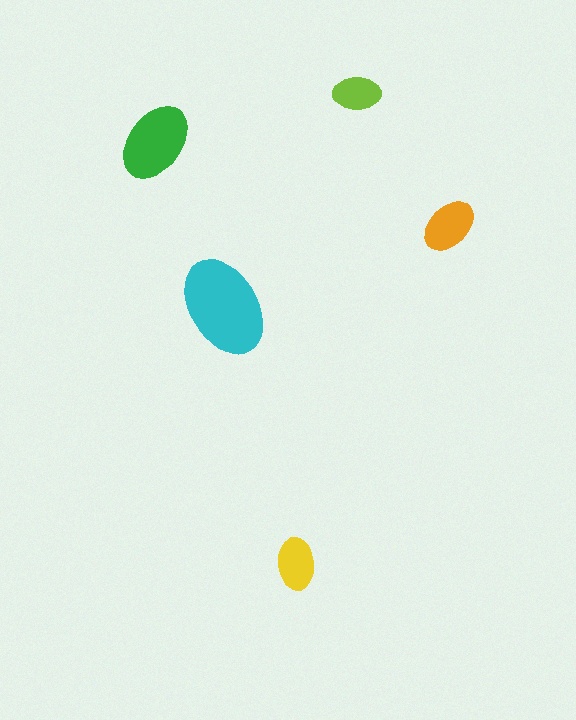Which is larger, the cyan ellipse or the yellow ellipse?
The cyan one.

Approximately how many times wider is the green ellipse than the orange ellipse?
About 1.5 times wider.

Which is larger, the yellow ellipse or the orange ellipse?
The orange one.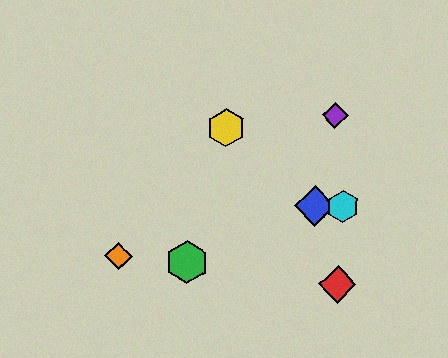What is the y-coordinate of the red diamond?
The red diamond is at y≈284.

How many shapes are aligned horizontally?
2 shapes (the blue diamond, the cyan hexagon) are aligned horizontally.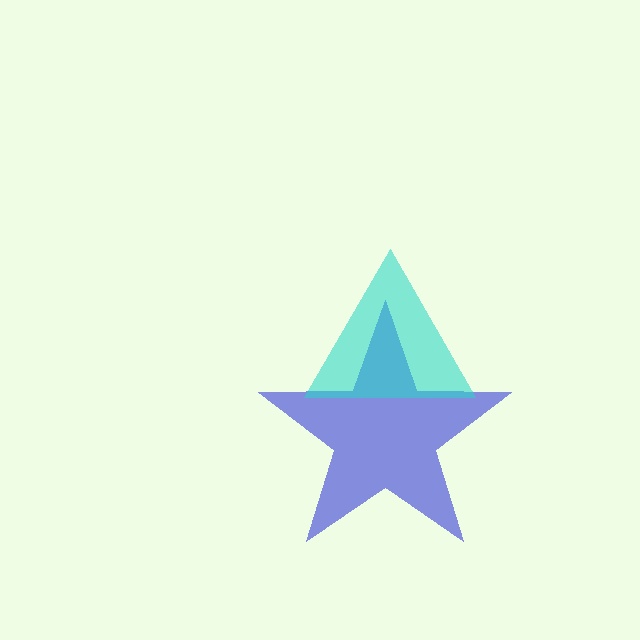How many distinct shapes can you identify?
There are 2 distinct shapes: a blue star, a cyan triangle.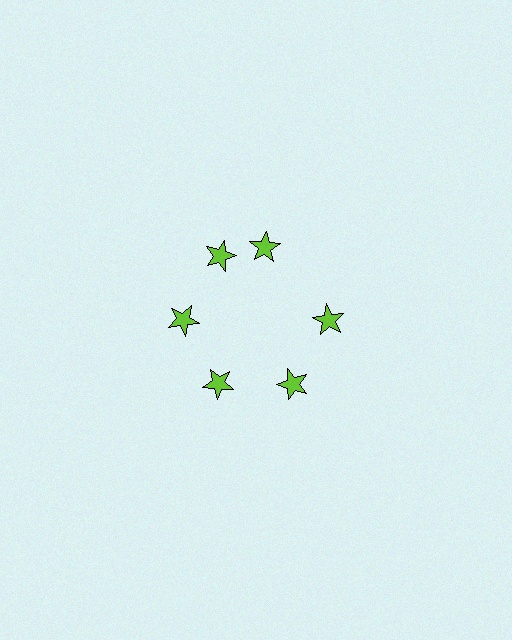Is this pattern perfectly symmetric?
No. The 6 lime stars are arranged in a ring, but one element near the 1 o'clock position is rotated out of alignment along the ring, breaking the 6-fold rotational symmetry.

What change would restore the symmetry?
The symmetry would be restored by rotating it back into even spacing with its neighbors so that all 6 stars sit at equal angles and equal distance from the center.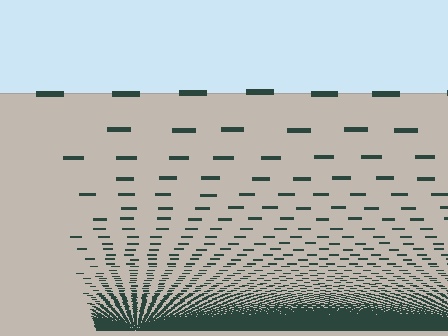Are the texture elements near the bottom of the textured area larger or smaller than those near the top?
Smaller. The gradient is inverted — elements near the bottom are smaller and denser.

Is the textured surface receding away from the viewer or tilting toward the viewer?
The surface appears to tilt toward the viewer. Texture elements get larger and sparser toward the top.